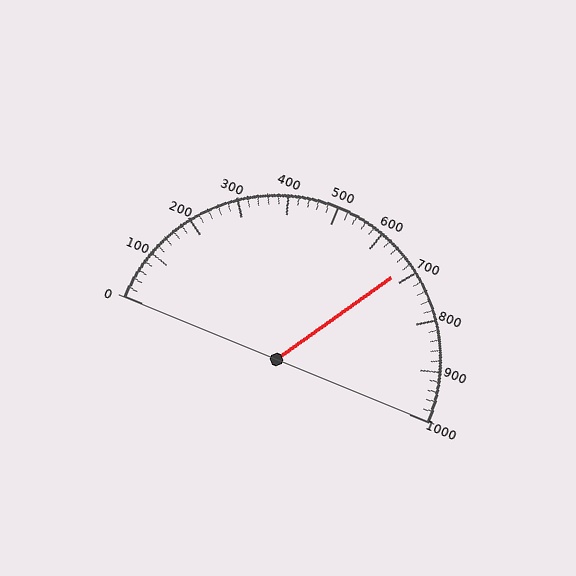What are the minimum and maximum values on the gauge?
The gauge ranges from 0 to 1000.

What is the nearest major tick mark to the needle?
The nearest major tick mark is 700.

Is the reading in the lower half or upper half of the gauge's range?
The reading is in the upper half of the range (0 to 1000).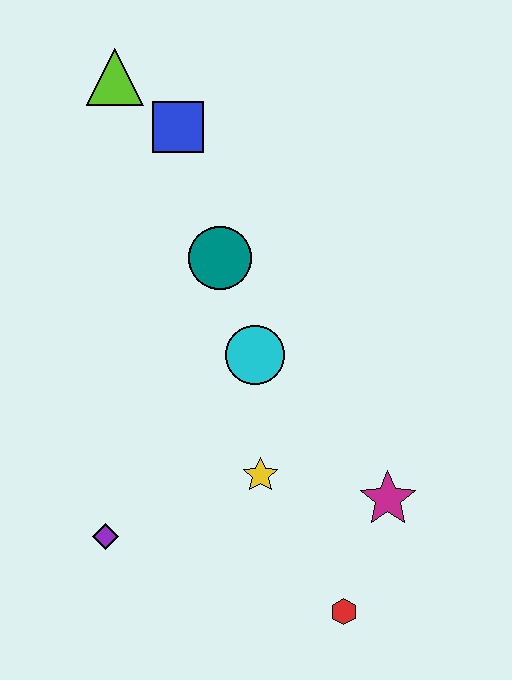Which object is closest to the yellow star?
The cyan circle is closest to the yellow star.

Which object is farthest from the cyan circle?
The lime triangle is farthest from the cyan circle.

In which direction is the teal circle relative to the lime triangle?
The teal circle is below the lime triangle.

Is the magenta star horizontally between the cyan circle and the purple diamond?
No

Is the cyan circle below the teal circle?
Yes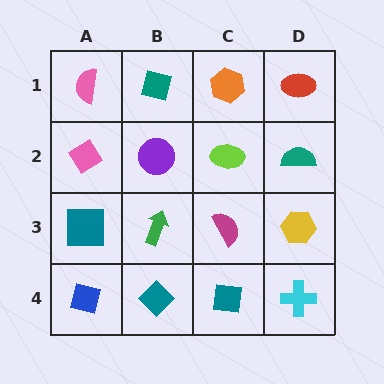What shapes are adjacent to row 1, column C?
A lime ellipse (row 2, column C), a teal square (row 1, column B), a red ellipse (row 1, column D).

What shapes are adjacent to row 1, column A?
A pink diamond (row 2, column A), a teal square (row 1, column B).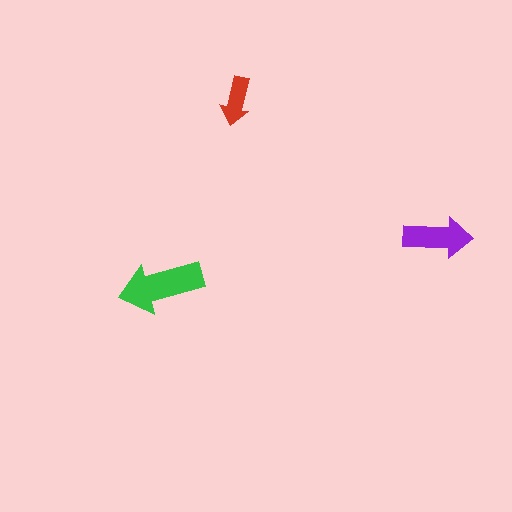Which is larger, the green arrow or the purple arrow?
The green one.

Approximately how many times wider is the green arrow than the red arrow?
About 1.5 times wider.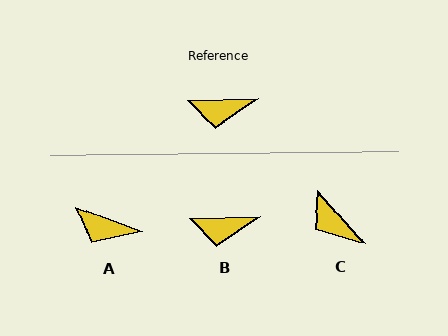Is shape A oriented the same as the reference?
No, it is off by about 22 degrees.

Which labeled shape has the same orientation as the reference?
B.